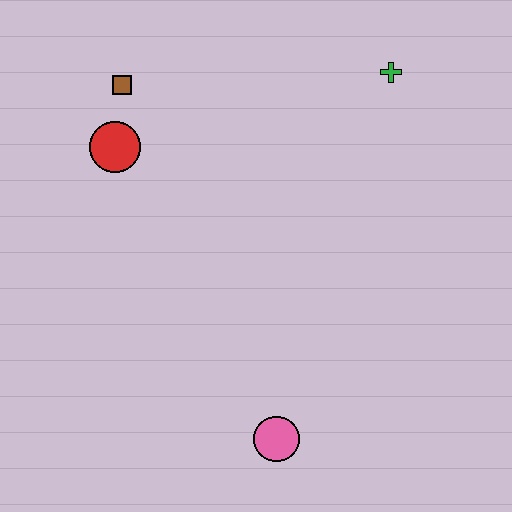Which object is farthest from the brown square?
The pink circle is farthest from the brown square.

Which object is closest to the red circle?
The brown square is closest to the red circle.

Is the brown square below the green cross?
Yes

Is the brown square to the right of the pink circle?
No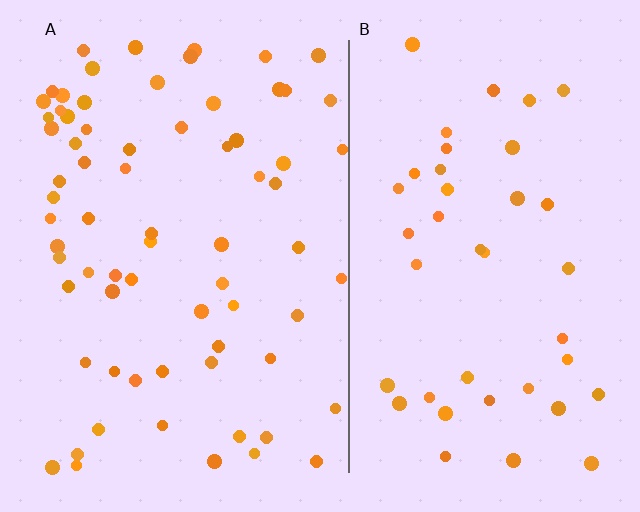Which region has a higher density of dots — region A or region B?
A (the left).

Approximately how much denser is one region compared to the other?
Approximately 1.7× — region A over region B.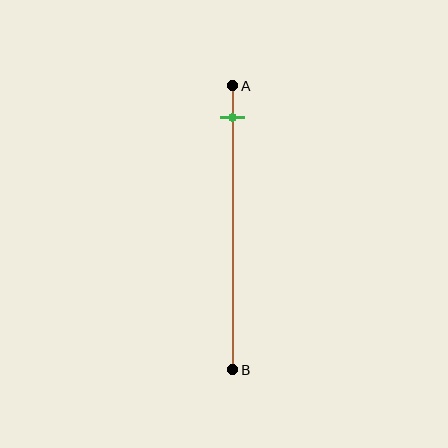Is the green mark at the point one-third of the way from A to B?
No, the mark is at about 10% from A, not at the 33% one-third point.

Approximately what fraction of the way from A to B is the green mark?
The green mark is approximately 10% of the way from A to B.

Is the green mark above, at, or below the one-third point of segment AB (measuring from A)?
The green mark is above the one-third point of segment AB.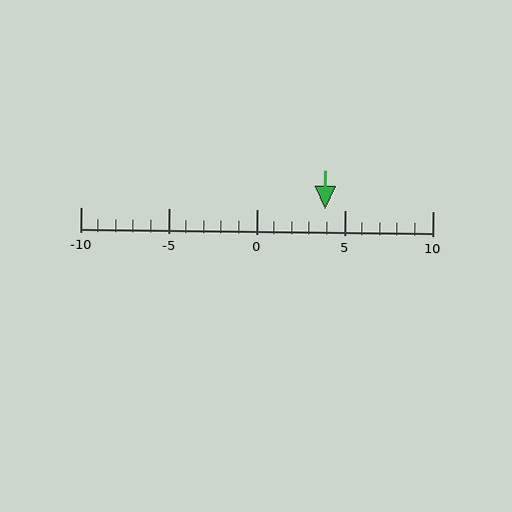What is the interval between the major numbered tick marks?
The major tick marks are spaced 5 units apart.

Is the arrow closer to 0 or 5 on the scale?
The arrow is closer to 5.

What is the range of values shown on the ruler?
The ruler shows values from -10 to 10.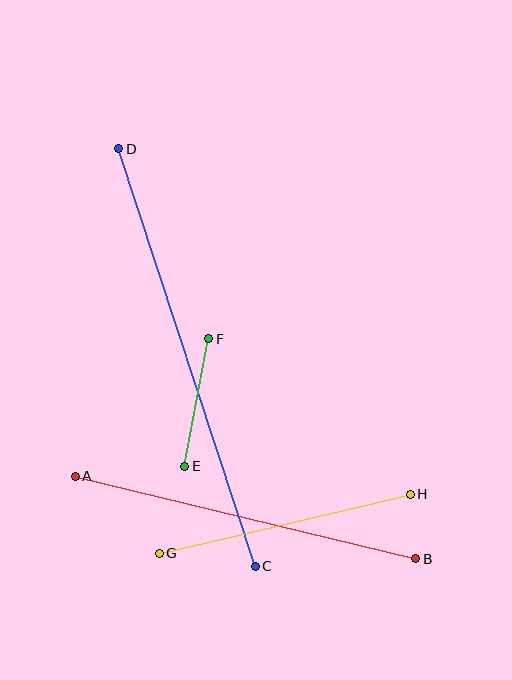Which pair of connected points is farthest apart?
Points C and D are farthest apart.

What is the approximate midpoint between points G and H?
The midpoint is at approximately (285, 524) pixels.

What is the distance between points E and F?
The distance is approximately 130 pixels.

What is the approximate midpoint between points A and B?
The midpoint is at approximately (246, 518) pixels.